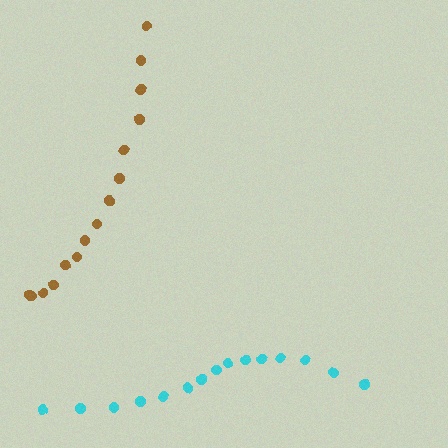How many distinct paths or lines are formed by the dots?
There are 2 distinct paths.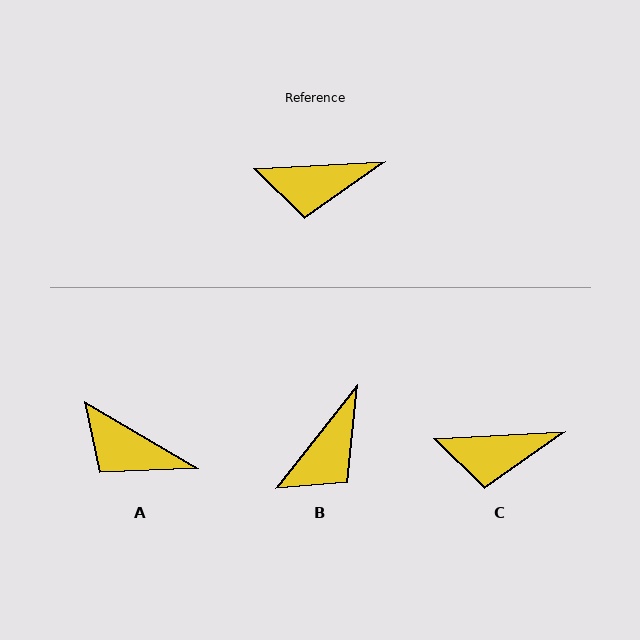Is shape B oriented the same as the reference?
No, it is off by about 49 degrees.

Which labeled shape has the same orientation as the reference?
C.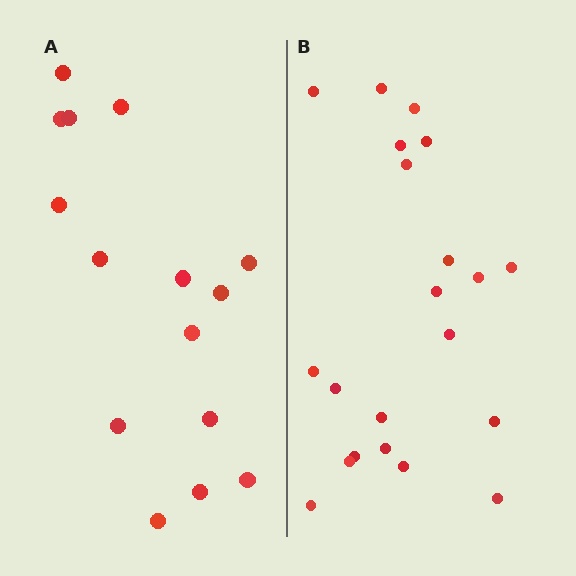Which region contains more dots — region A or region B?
Region B (the right region) has more dots.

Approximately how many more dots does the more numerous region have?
Region B has about 6 more dots than region A.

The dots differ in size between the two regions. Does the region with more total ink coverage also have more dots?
No. Region A has more total ink coverage because its dots are larger, but region B actually contains more individual dots. Total area can be misleading — the number of items is what matters here.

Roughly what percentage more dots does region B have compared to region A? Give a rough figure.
About 40% more.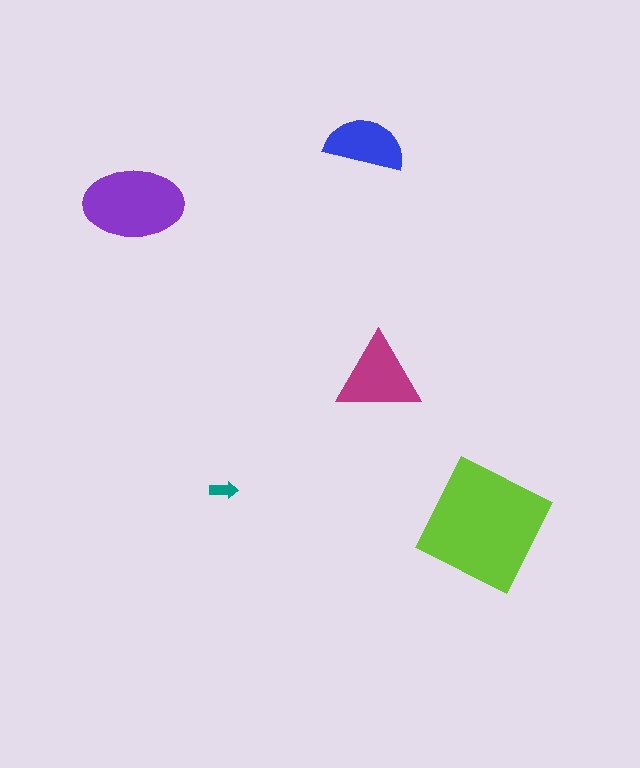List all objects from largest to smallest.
The lime square, the purple ellipse, the magenta triangle, the blue semicircle, the teal arrow.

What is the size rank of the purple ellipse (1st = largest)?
2nd.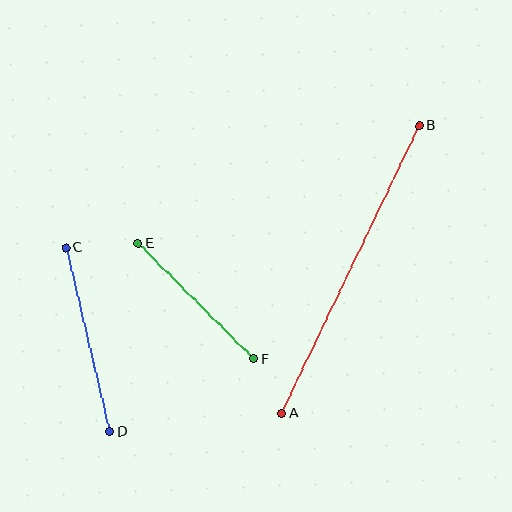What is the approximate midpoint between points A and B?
The midpoint is at approximately (351, 269) pixels.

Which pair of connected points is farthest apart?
Points A and B are farthest apart.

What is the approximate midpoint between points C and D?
The midpoint is at approximately (88, 340) pixels.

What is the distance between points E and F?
The distance is approximately 163 pixels.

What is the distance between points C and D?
The distance is approximately 189 pixels.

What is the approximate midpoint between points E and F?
The midpoint is at approximately (196, 301) pixels.